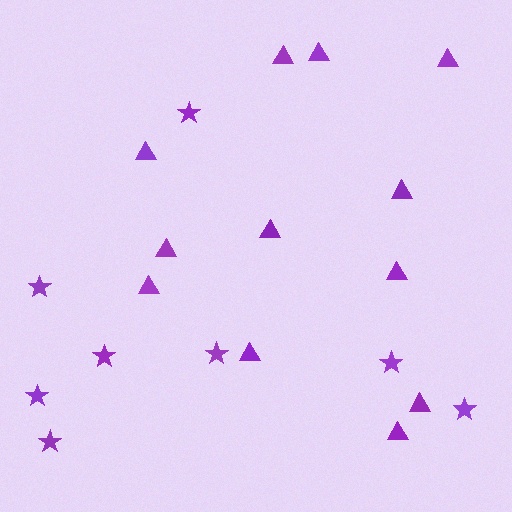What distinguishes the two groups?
There are 2 groups: one group of triangles (12) and one group of stars (8).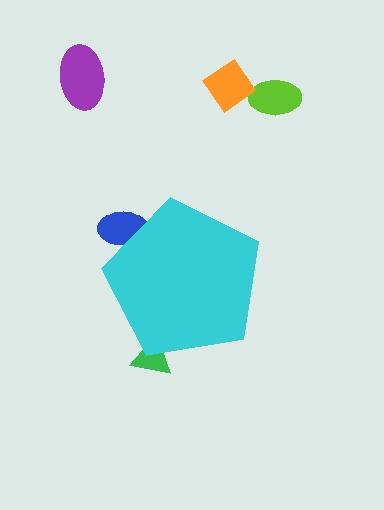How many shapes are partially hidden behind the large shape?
2 shapes are partially hidden.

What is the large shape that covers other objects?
A cyan pentagon.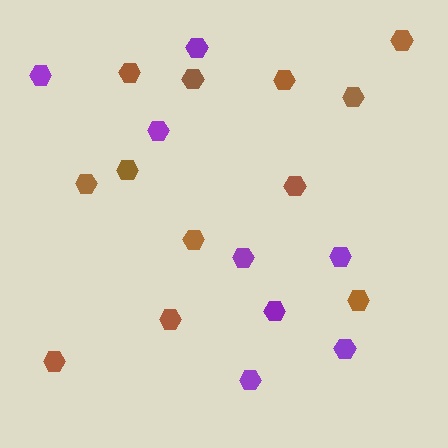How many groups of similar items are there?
There are 2 groups: one group of brown hexagons (12) and one group of purple hexagons (8).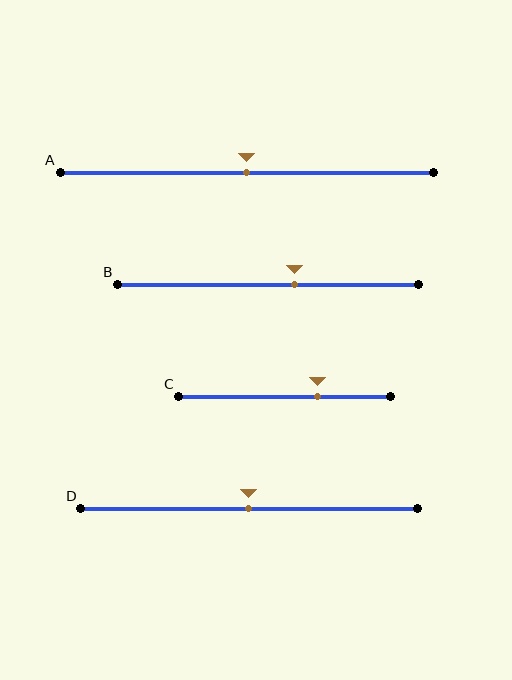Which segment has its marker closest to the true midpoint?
Segment A has its marker closest to the true midpoint.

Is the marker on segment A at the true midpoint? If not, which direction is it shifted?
Yes, the marker on segment A is at the true midpoint.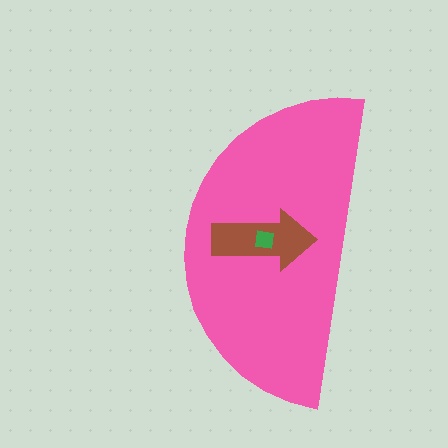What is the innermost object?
The green square.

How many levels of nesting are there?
3.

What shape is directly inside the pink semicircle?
The brown arrow.